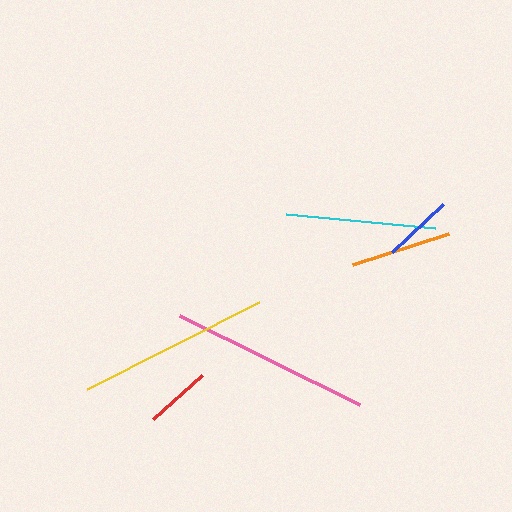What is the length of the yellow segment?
The yellow segment is approximately 192 pixels long.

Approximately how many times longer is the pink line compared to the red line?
The pink line is approximately 3.1 times the length of the red line.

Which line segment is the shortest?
The red line is the shortest at approximately 66 pixels.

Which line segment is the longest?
The pink line is the longest at approximately 201 pixels.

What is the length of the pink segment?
The pink segment is approximately 201 pixels long.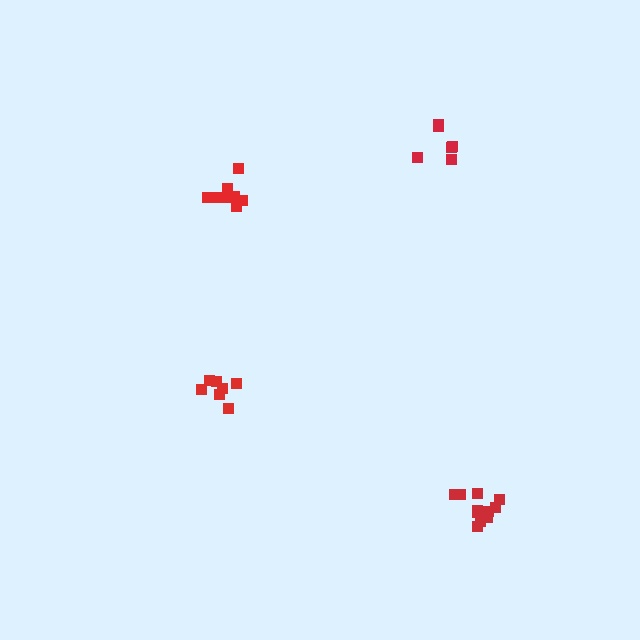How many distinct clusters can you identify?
There are 4 distinct clusters.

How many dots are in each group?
Group 1: 8 dots, Group 2: 6 dots, Group 3: 7 dots, Group 4: 11 dots (32 total).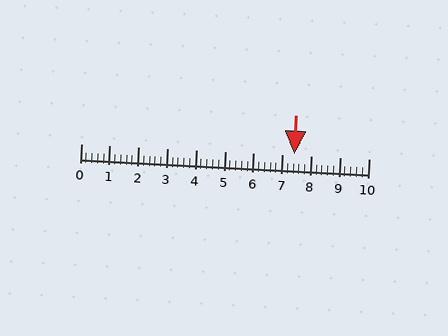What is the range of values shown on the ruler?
The ruler shows values from 0 to 10.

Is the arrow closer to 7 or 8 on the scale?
The arrow is closer to 7.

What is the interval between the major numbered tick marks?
The major tick marks are spaced 1 units apart.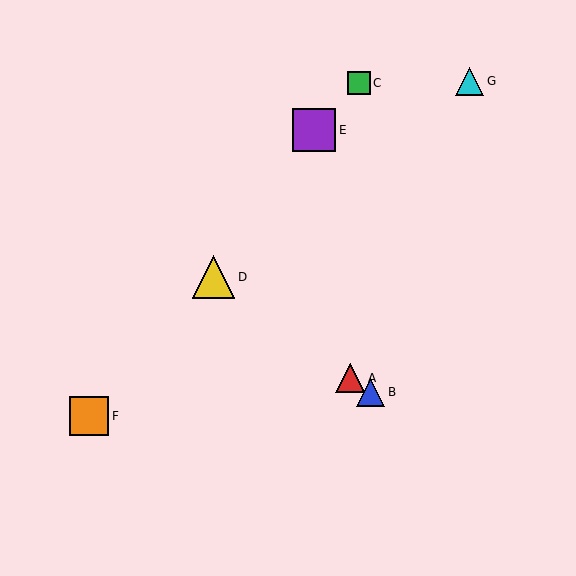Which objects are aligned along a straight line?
Objects A, B, D are aligned along a straight line.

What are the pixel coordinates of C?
Object C is at (359, 83).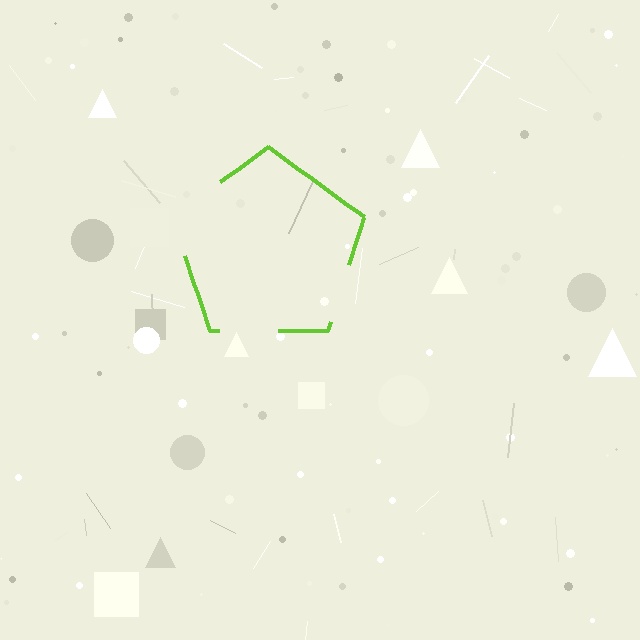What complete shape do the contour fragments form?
The contour fragments form a pentagon.